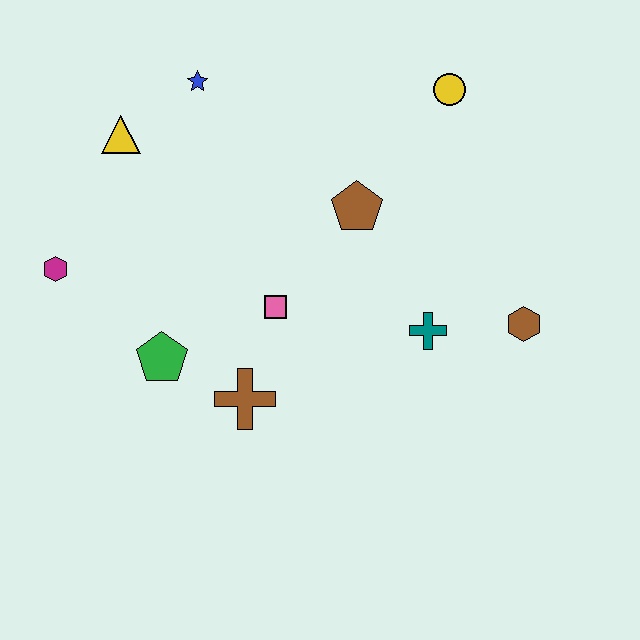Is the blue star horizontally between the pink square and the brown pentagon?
No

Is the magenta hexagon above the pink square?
Yes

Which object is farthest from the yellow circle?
The magenta hexagon is farthest from the yellow circle.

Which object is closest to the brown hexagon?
The teal cross is closest to the brown hexagon.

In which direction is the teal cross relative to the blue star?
The teal cross is below the blue star.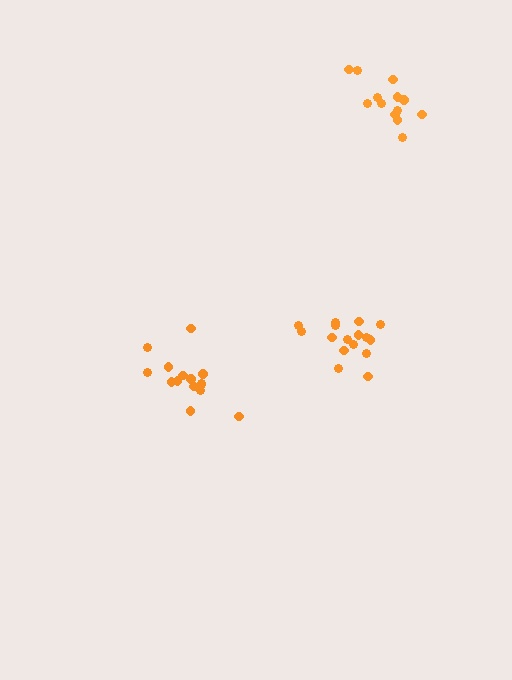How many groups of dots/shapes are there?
There are 3 groups.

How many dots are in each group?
Group 1: 16 dots, Group 2: 13 dots, Group 3: 16 dots (45 total).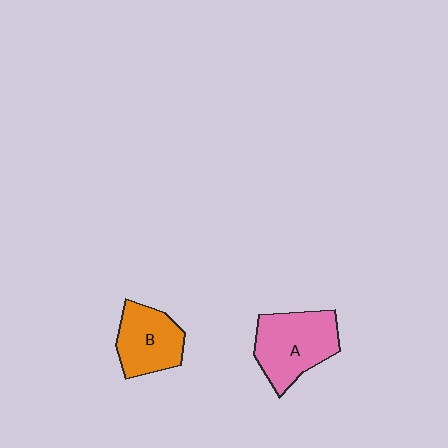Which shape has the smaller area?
Shape B (orange).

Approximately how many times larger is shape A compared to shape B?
Approximately 1.3 times.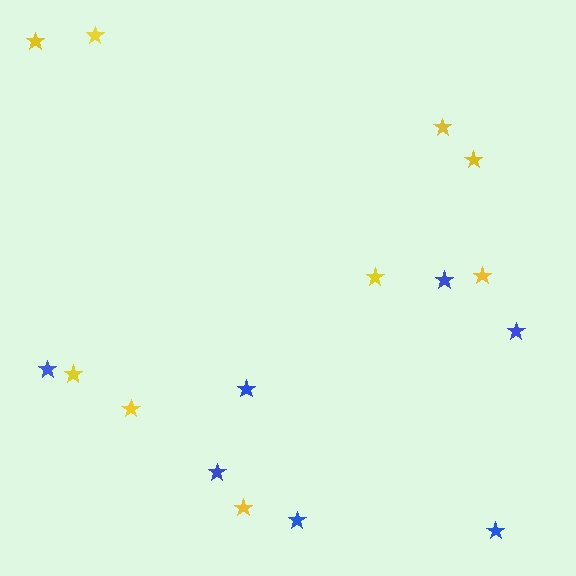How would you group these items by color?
There are 2 groups: one group of blue stars (7) and one group of yellow stars (9).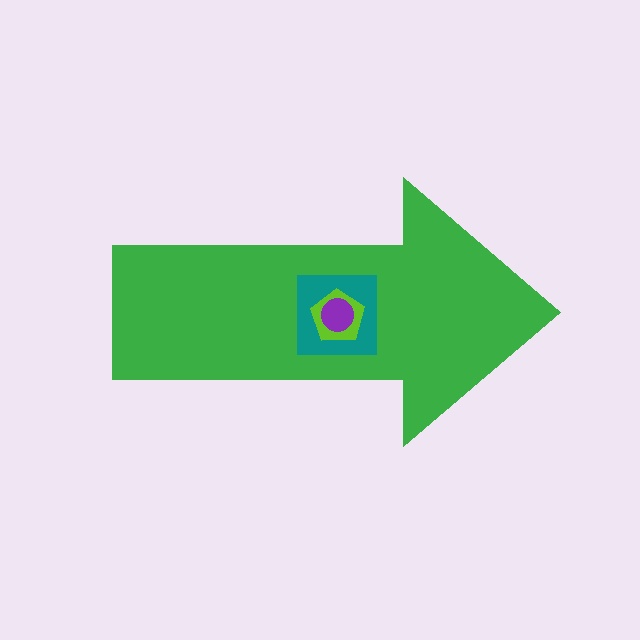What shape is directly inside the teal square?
The lime pentagon.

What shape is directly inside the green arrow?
The teal square.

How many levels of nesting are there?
4.